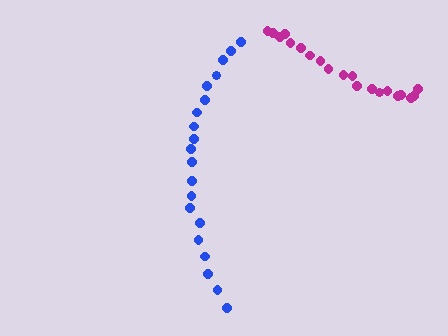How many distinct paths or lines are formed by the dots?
There are 2 distinct paths.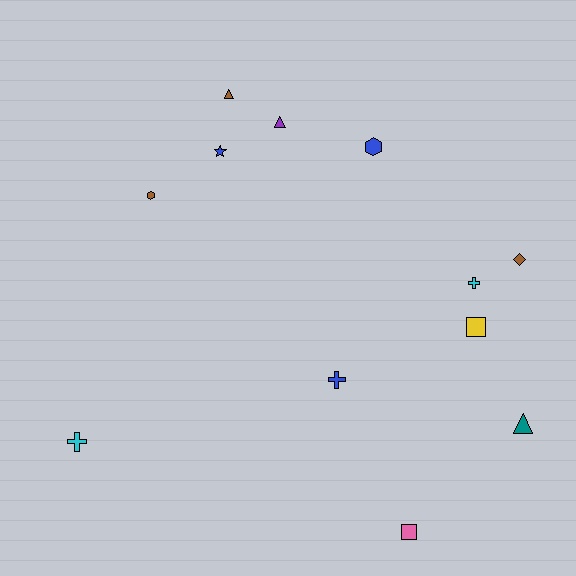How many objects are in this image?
There are 12 objects.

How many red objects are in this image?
There are no red objects.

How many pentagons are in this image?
There are no pentagons.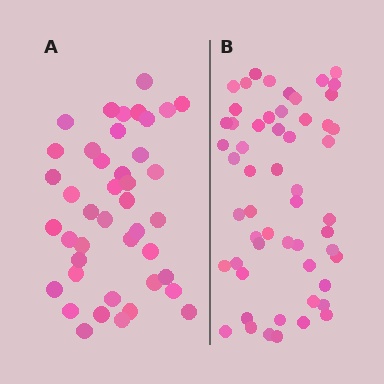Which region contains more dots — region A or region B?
Region B (the right region) has more dots.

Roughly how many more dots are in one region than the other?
Region B has approximately 15 more dots than region A.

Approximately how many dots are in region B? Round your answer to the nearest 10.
About 60 dots. (The exact count is 55, which rounds to 60.)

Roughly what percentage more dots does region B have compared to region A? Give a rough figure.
About 30% more.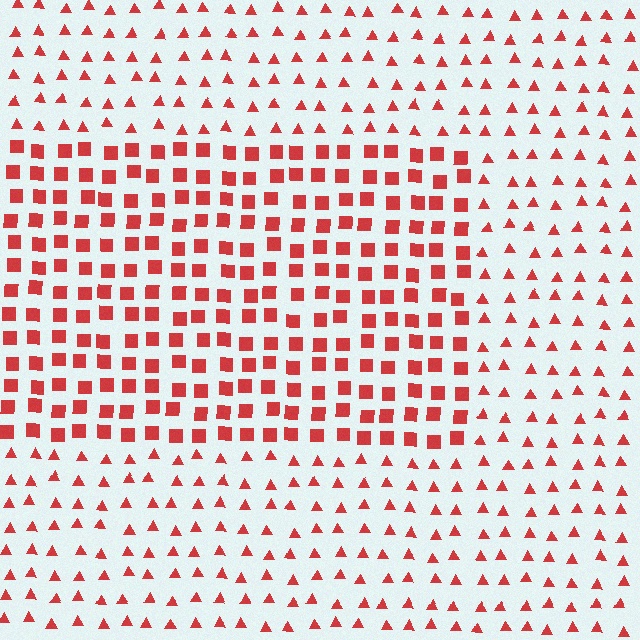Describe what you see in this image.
The image is filled with small red elements arranged in a uniform grid. A rectangle-shaped region contains squares, while the surrounding area contains triangles. The boundary is defined purely by the change in element shape.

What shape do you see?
I see a rectangle.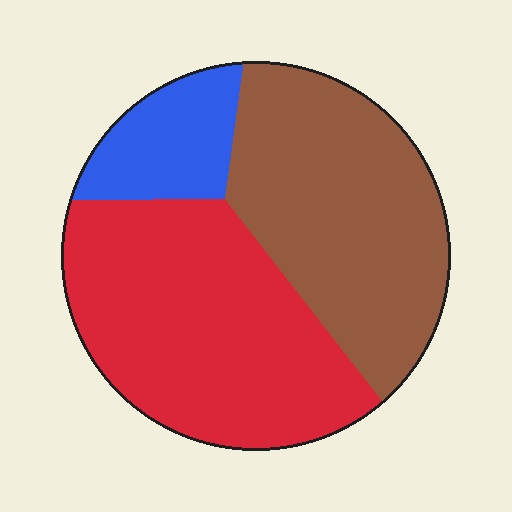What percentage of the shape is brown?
Brown takes up between a third and a half of the shape.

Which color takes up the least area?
Blue, at roughly 15%.